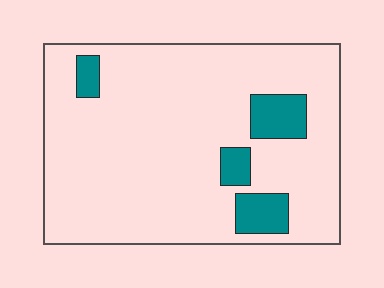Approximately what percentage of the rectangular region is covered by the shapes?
Approximately 10%.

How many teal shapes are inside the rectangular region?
4.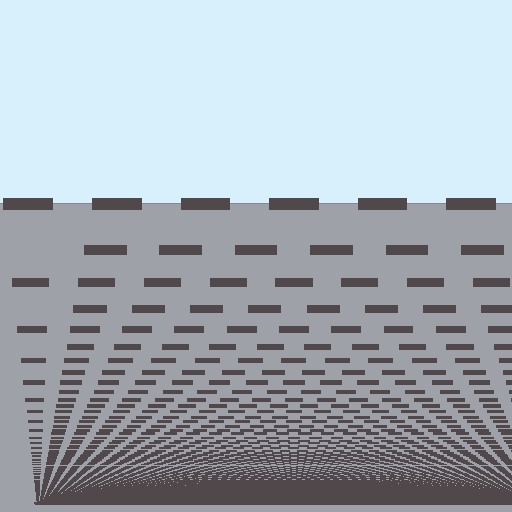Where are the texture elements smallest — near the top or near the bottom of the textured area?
Near the bottom.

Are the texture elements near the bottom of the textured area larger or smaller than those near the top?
Smaller. The gradient is inverted — elements near the bottom are smaller and denser.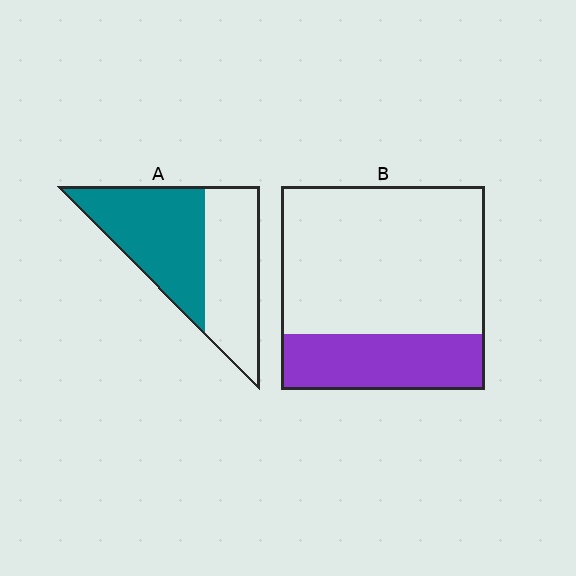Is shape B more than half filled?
No.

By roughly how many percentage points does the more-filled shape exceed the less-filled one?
By roughly 25 percentage points (A over B).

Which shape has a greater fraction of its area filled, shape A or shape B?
Shape A.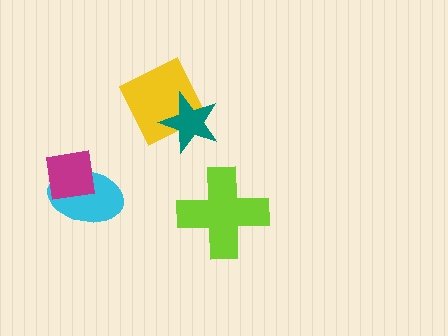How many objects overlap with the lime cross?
0 objects overlap with the lime cross.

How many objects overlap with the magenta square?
1 object overlaps with the magenta square.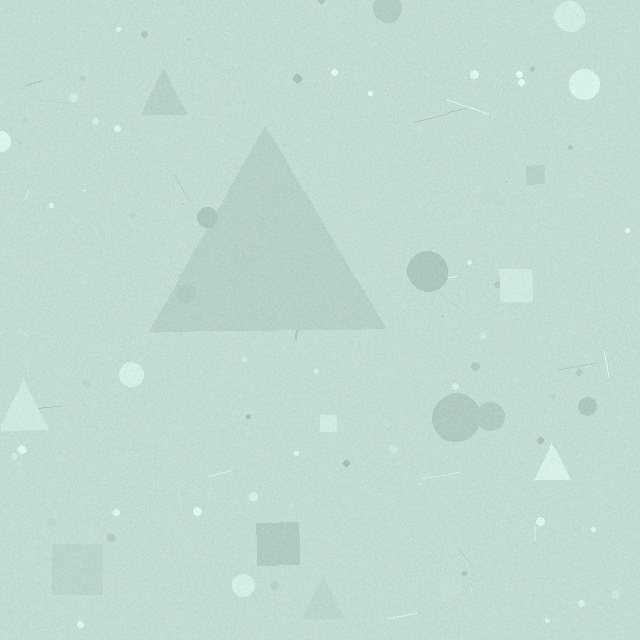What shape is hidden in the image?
A triangle is hidden in the image.